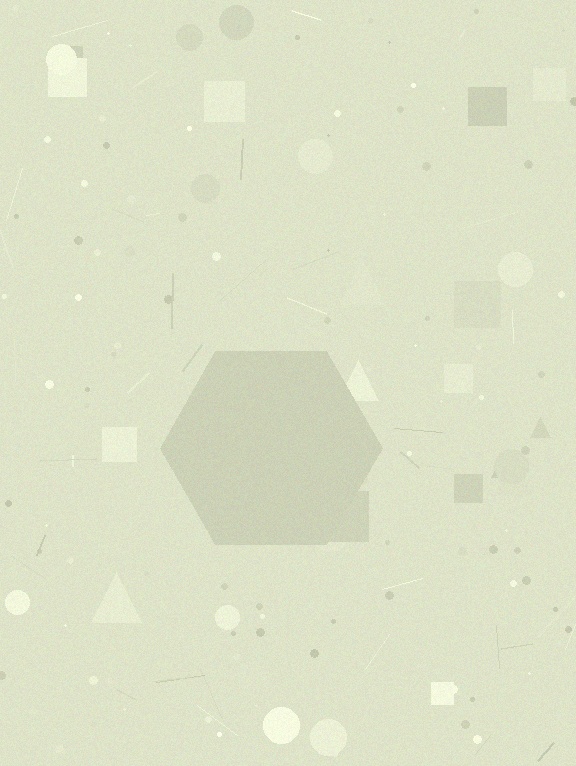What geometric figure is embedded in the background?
A hexagon is embedded in the background.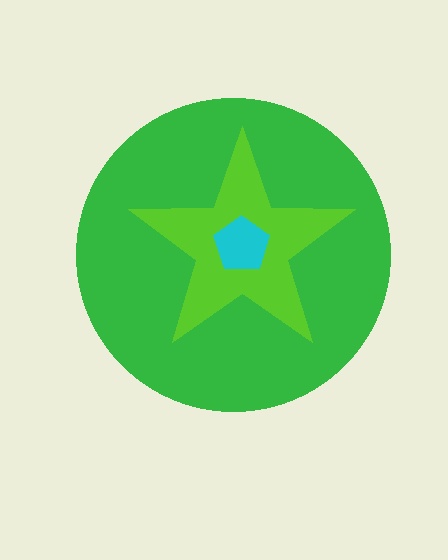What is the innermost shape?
The cyan pentagon.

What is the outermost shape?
The green circle.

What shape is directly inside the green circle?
The lime star.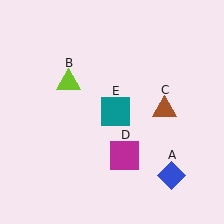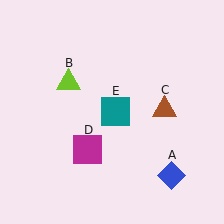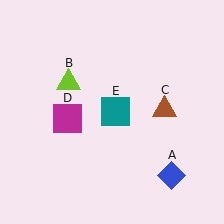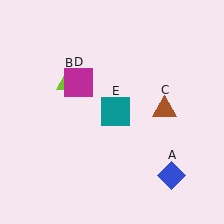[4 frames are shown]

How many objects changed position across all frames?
1 object changed position: magenta square (object D).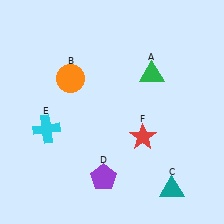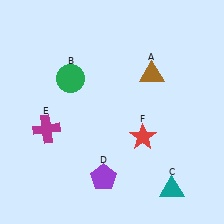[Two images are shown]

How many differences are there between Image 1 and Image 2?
There are 3 differences between the two images.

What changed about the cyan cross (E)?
In Image 1, E is cyan. In Image 2, it changed to magenta.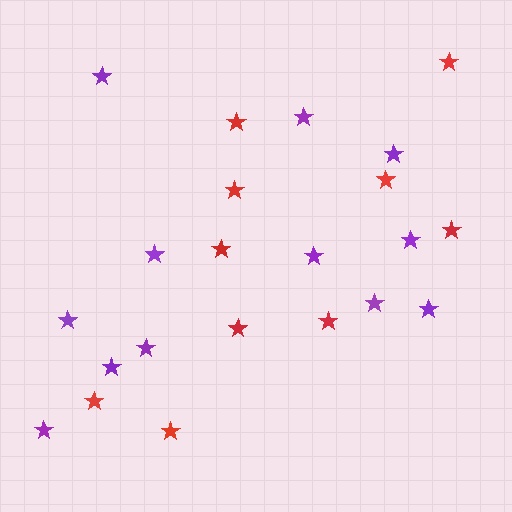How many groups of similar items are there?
There are 2 groups: one group of red stars (10) and one group of purple stars (12).